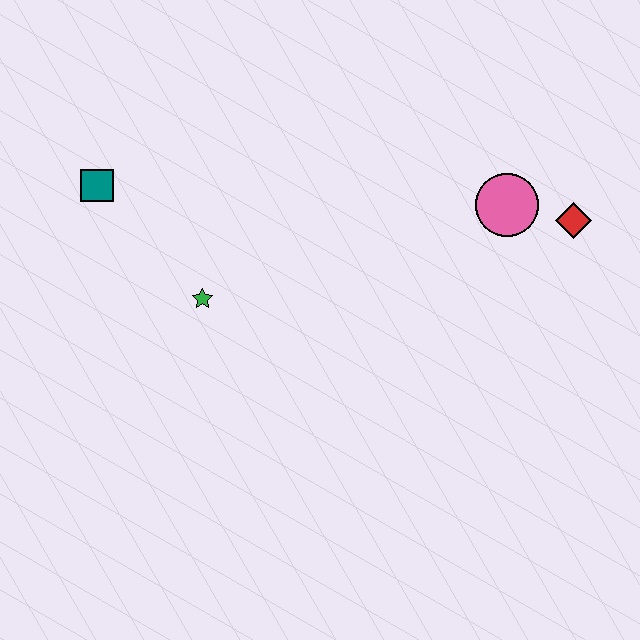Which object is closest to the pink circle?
The red diamond is closest to the pink circle.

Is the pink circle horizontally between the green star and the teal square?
No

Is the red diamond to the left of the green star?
No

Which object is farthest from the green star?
The red diamond is farthest from the green star.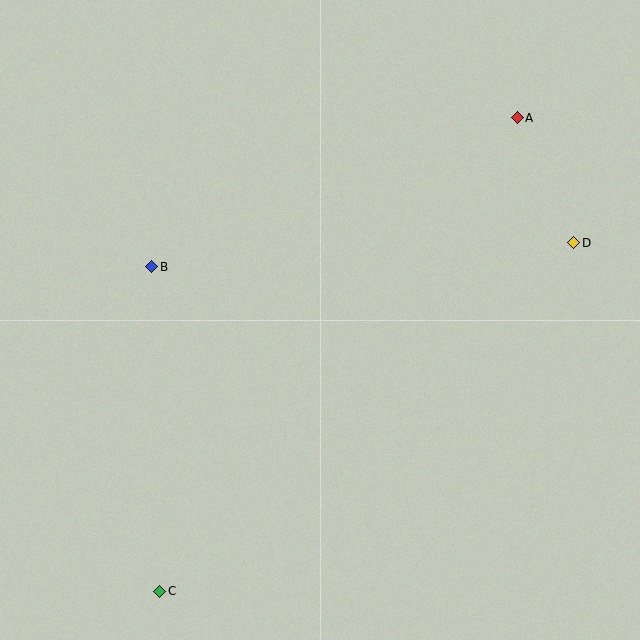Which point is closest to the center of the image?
Point B at (152, 267) is closest to the center.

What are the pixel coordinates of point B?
Point B is at (152, 267).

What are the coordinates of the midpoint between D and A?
The midpoint between D and A is at (546, 180).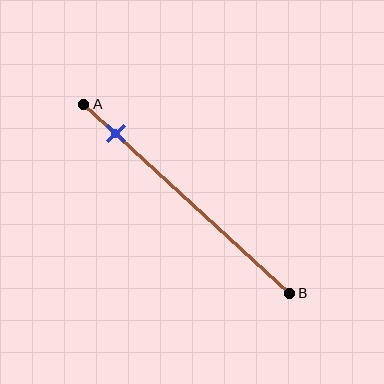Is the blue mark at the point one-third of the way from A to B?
No, the mark is at about 15% from A, not at the 33% one-third point.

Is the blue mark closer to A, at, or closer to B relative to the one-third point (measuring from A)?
The blue mark is closer to point A than the one-third point of segment AB.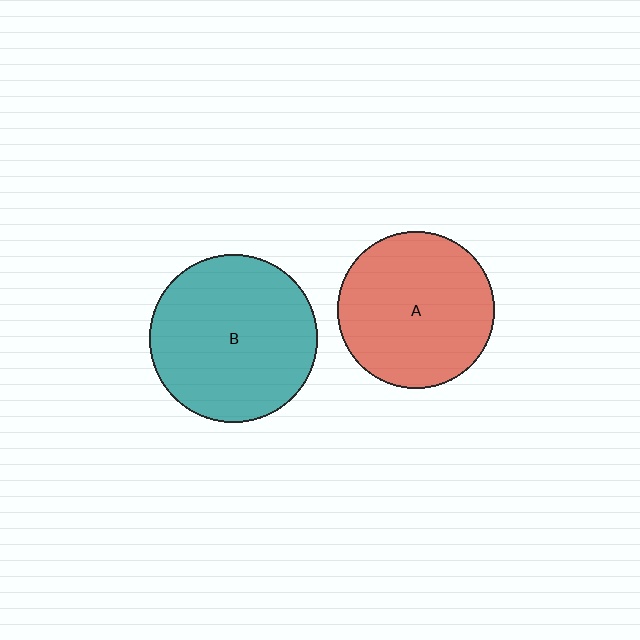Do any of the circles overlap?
No, none of the circles overlap.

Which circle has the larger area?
Circle B (teal).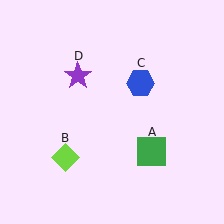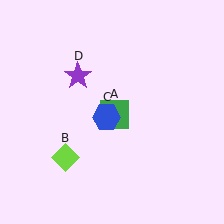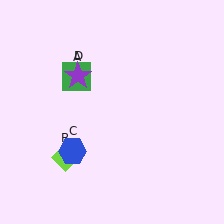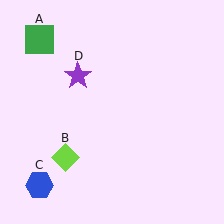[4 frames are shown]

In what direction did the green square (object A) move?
The green square (object A) moved up and to the left.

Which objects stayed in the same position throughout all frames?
Lime diamond (object B) and purple star (object D) remained stationary.